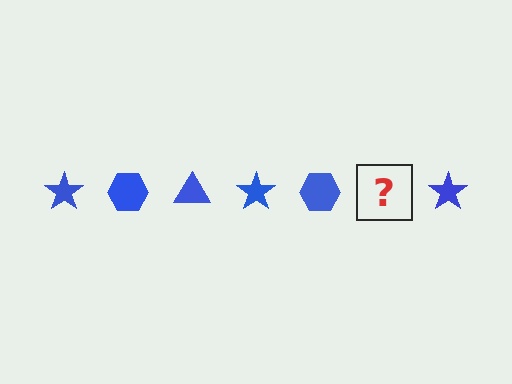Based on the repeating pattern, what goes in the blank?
The blank should be a blue triangle.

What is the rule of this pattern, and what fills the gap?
The rule is that the pattern cycles through star, hexagon, triangle shapes in blue. The gap should be filled with a blue triangle.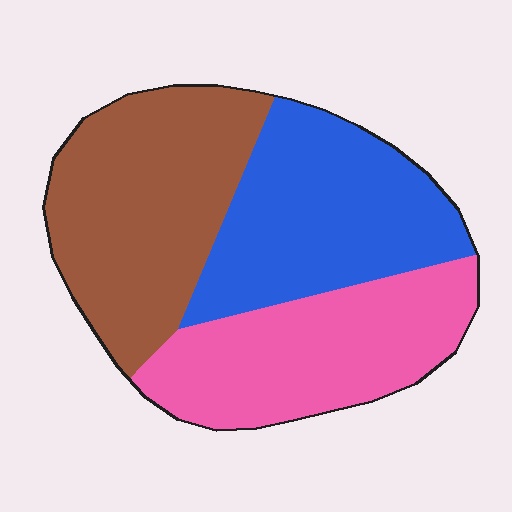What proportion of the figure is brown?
Brown covers around 35% of the figure.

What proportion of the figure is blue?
Blue takes up about one third (1/3) of the figure.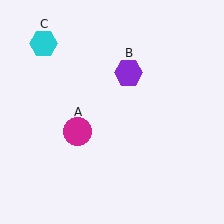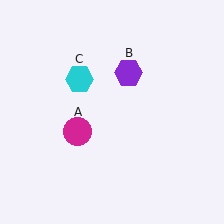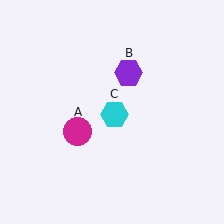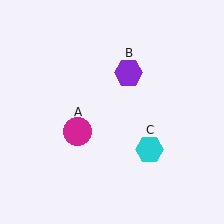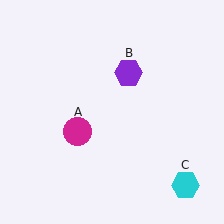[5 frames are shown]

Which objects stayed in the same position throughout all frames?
Magenta circle (object A) and purple hexagon (object B) remained stationary.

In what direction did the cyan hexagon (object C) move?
The cyan hexagon (object C) moved down and to the right.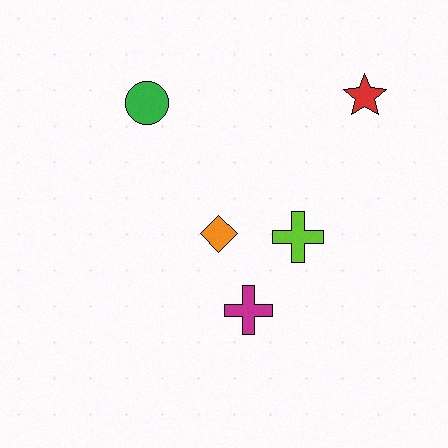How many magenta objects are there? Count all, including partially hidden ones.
There is 1 magenta object.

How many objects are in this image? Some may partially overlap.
There are 5 objects.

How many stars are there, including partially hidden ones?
There is 1 star.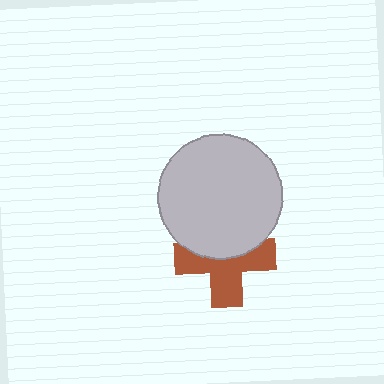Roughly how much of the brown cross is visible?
About half of it is visible (roughly 58%).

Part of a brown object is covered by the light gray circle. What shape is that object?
It is a cross.